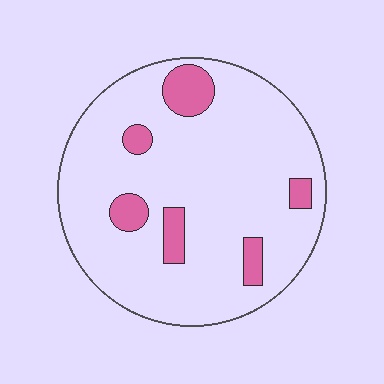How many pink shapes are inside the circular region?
6.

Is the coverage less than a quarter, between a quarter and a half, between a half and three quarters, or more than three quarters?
Less than a quarter.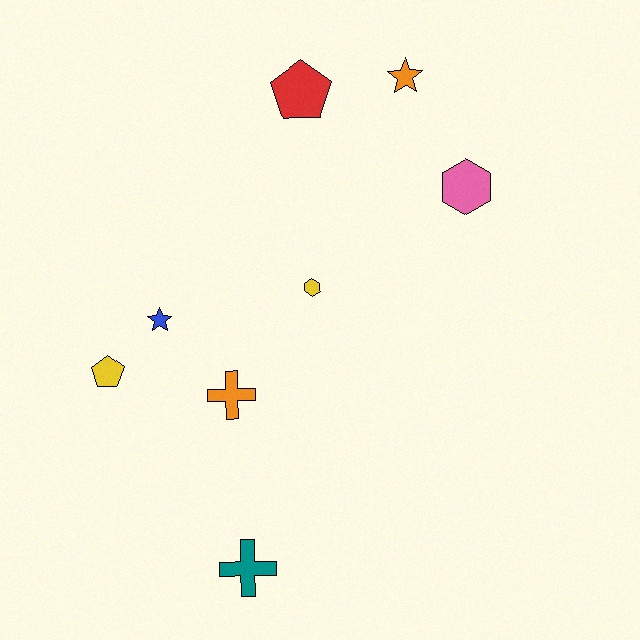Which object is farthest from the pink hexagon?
The teal cross is farthest from the pink hexagon.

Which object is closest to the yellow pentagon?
The blue star is closest to the yellow pentagon.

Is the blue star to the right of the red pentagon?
No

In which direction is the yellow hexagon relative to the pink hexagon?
The yellow hexagon is to the left of the pink hexagon.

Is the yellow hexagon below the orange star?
Yes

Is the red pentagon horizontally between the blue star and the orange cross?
No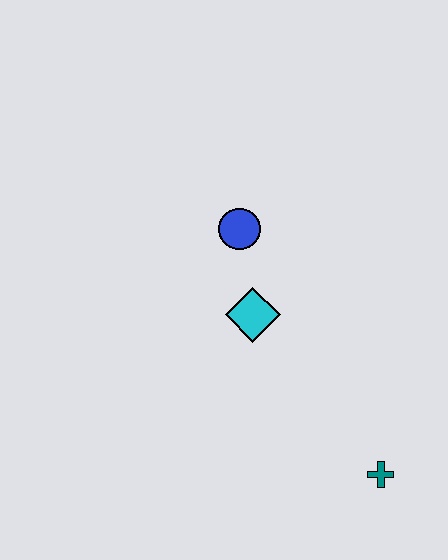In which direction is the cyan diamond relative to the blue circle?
The cyan diamond is below the blue circle.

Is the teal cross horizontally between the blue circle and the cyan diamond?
No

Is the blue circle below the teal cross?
No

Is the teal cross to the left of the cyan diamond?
No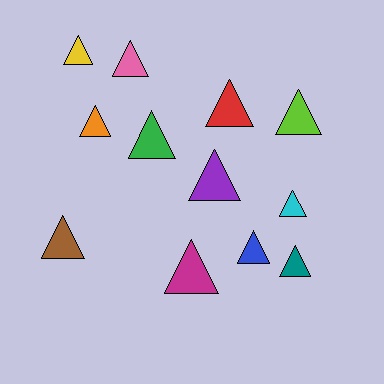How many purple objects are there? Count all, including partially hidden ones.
There is 1 purple object.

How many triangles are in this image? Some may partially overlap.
There are 12 triangles.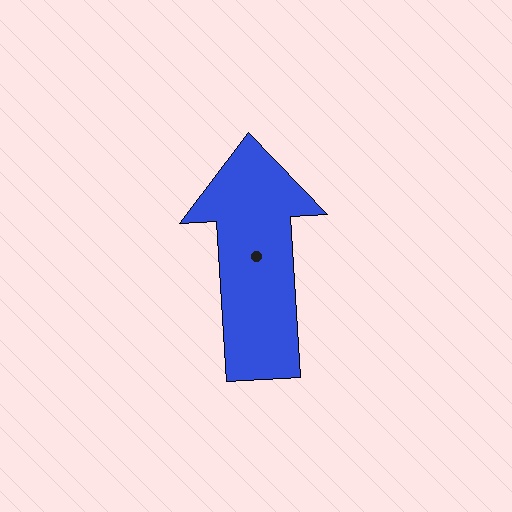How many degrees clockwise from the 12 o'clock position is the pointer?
Approximately 357 degrees.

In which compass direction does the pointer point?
North.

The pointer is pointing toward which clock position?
Roughly 12 o'clock.